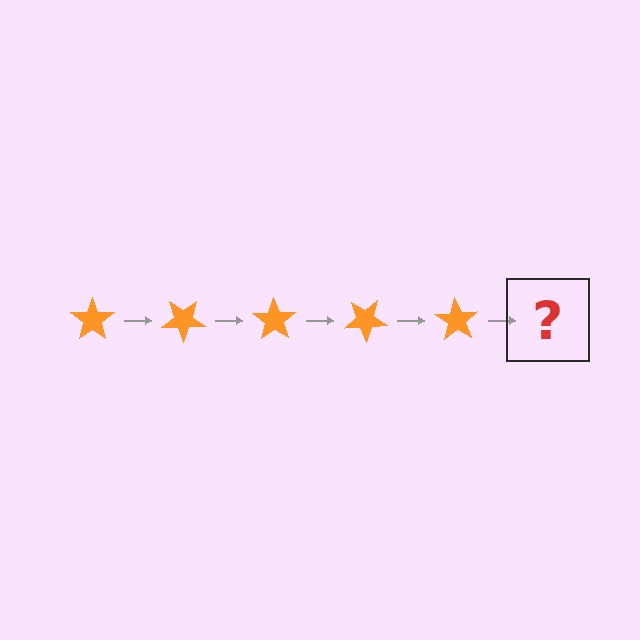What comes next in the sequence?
The next element should be an orange star rotated 175 degrees.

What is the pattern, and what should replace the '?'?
The pattern is that the star rotates 35 degrees each step. The '?' should be an orange star rotated 175 degrees.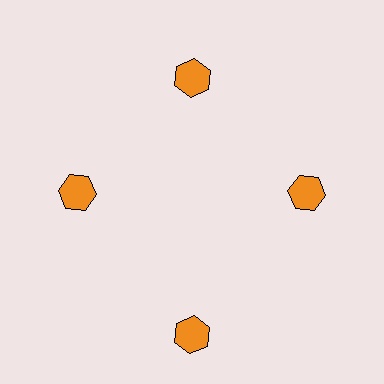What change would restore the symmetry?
The symmetry would be restored by moving it inward, back onto the ring so that all 4 hexagons sit at equal angles and equal distance from the center.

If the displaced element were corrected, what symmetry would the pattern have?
It would have 4-fold rotational symmetry — the pattern would map onto itself every 90 degrees.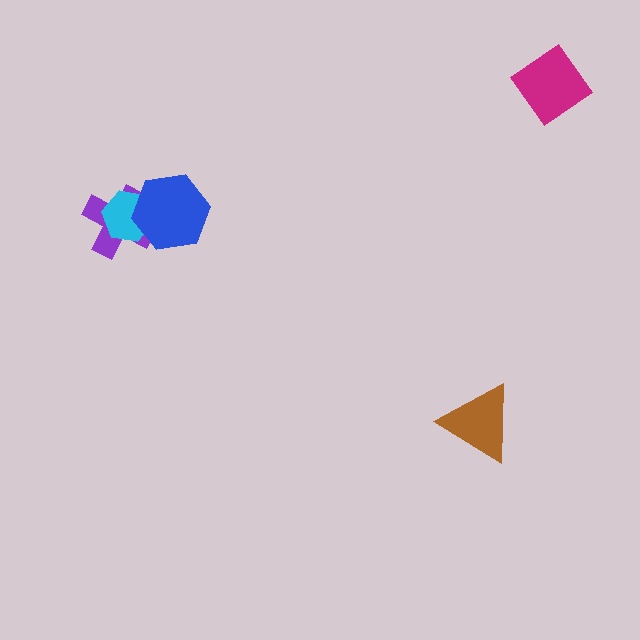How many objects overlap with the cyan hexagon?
2 objects overlap with the cyan hexagon.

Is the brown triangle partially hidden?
No, no other shape covers it.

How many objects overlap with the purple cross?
2 objects overlap with the purple cross.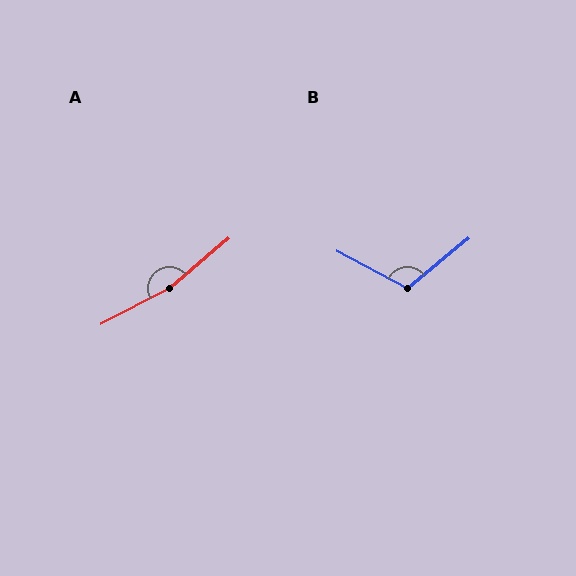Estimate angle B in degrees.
Approximately 113 degrees.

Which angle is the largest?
A, at approximately 167 degrees.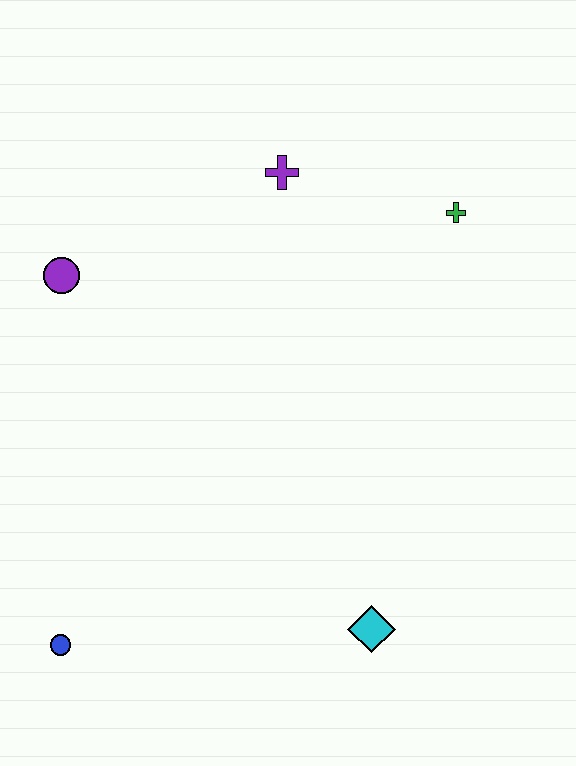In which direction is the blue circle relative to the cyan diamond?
The blue circle is to the left of the cyan diamond.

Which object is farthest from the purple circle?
The cyan diamond is farthest from the purple circle.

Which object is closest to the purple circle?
The purple cross is closest to the purple circle.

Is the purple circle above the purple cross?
No